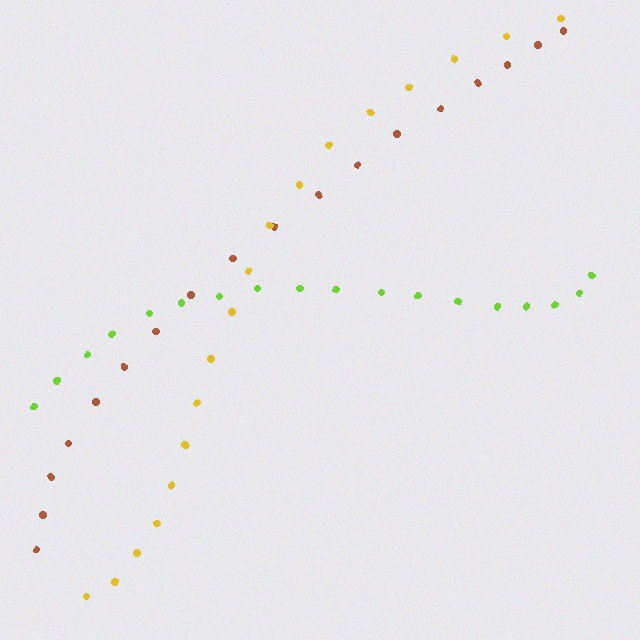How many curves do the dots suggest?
There are 3 distinct paths.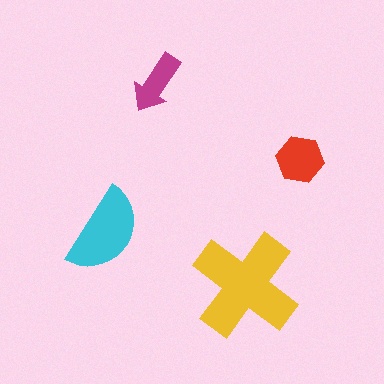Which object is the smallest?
The magenta arrow.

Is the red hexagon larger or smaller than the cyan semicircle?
Smaller.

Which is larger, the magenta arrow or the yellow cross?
The yellow cross.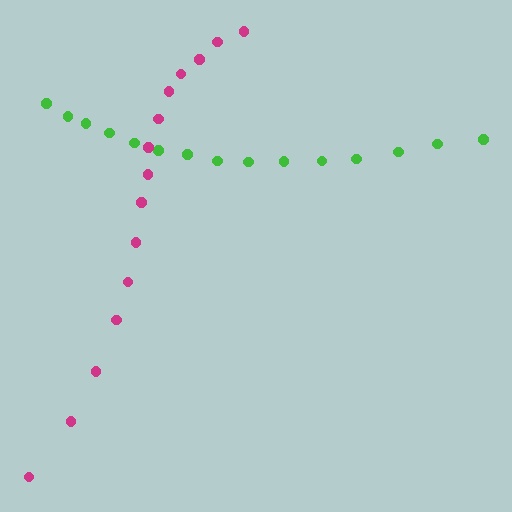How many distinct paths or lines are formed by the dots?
There are 2 distinct paths.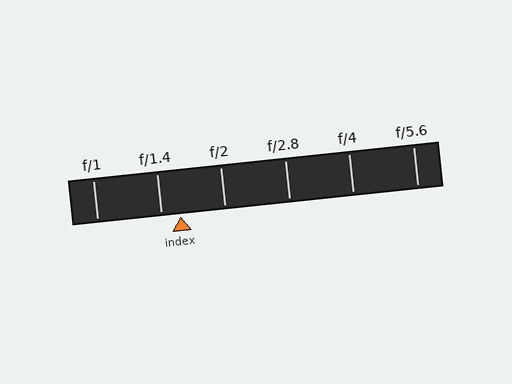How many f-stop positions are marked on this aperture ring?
There are 6 f-stop positions marked.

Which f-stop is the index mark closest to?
The index mark is closest to f/1.4.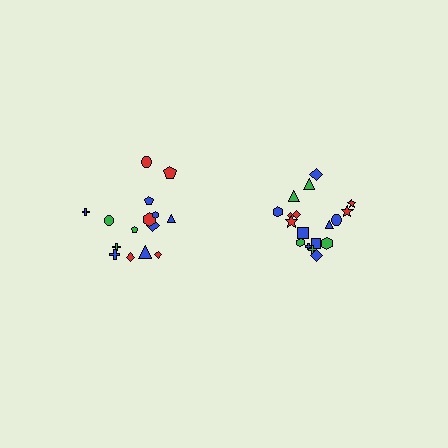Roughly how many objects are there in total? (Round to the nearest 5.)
Roughly 35 objects in total.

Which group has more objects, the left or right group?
The right group.